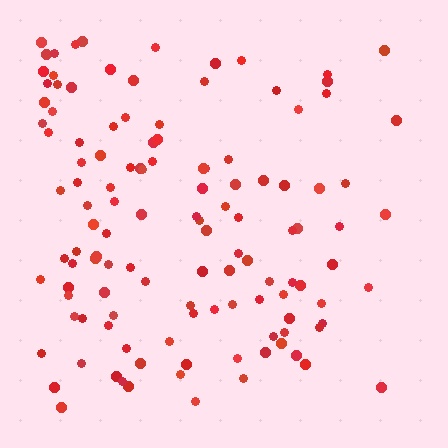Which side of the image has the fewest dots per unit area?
The right.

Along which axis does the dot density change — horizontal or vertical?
Horizontal.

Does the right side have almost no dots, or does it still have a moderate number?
Still a moderate number, just noticeably fewer than the left.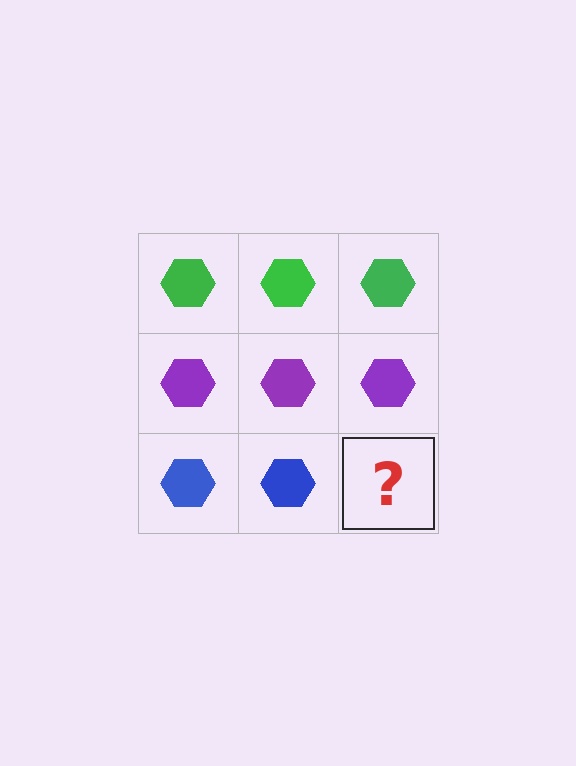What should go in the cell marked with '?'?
The missing cell should contain a blue hexagon.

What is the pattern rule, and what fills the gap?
The rule is that each row has a consistent color. The gap should be filled with a blue hexagon.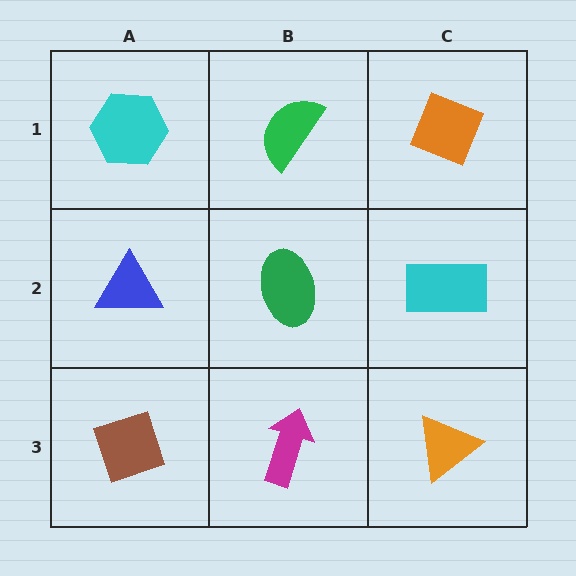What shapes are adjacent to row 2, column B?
A green semicircle (row 1, column B), a magenta arrow (row 3, column B), a blue triangle (row 2, column A), a cyan rectangle (row 2, column C).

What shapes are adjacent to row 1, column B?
A green ellipse (row 2, column B), a cyan hexagon (row 1, column A), an orange diamond (row 1, column C).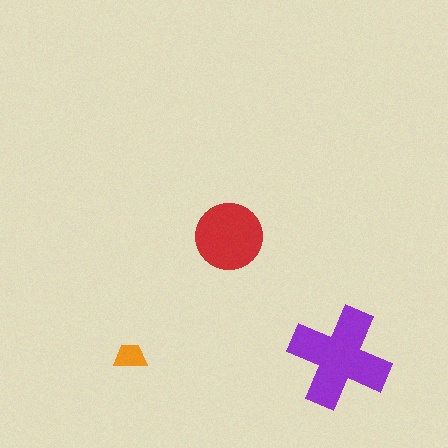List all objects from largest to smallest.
The purple cross, the red circle, the orange trapezoid.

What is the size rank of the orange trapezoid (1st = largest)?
3rd.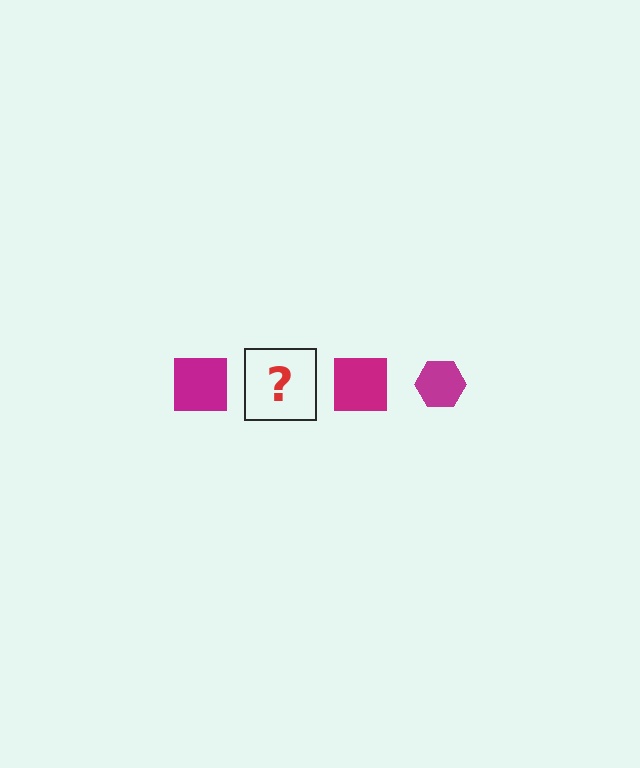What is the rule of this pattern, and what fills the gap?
The rule is that the pattern cycles through square, hexagon shapes in magenta. The gap should be filled with a magenta hexagon.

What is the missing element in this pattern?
The missing element is a magenta hexagon.